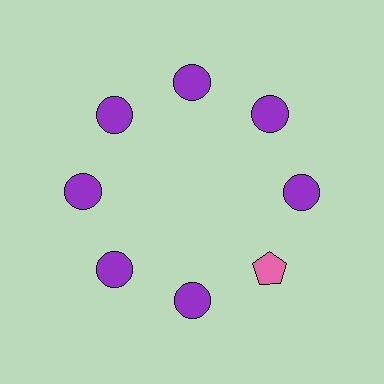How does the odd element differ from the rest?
It differs in both color (pink instead of purple) and shape (pentagon instead of circle).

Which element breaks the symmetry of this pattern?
The pink pentagon at roughly the 4 o'clock position breaks the symmetry. All other shapes are purple circles.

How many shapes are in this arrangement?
There are 8 shapes arranged in a ring pattern.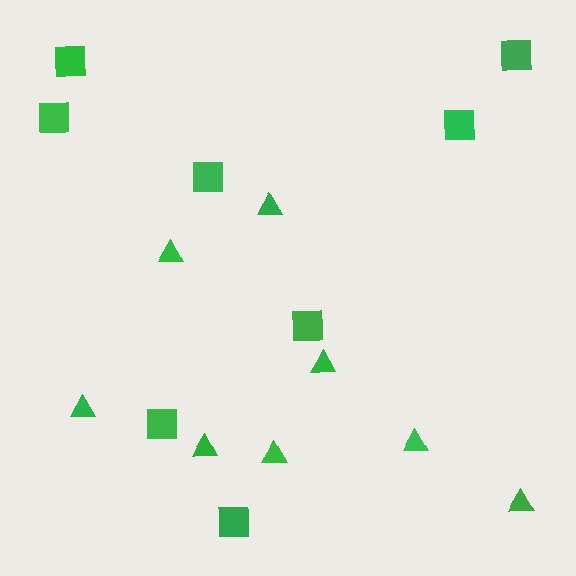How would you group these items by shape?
There are 2 groups: one group of squares (8) and one group of triangles (8).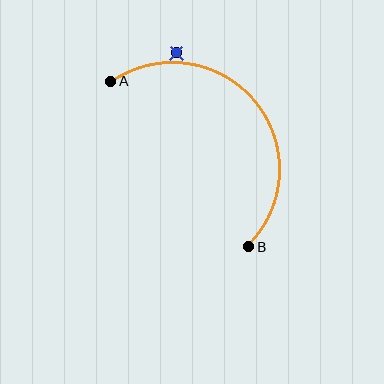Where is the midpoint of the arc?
The arc midpoint is the point on the curve farthest from the straight line joining A and B. It sits above and to the right of that line.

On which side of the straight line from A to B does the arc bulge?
The arc bulges above and to the right of the straight line connecting A and B.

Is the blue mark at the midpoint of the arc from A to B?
No — the blue mark does not lie on the arc at all. It sits slightly outside the curve.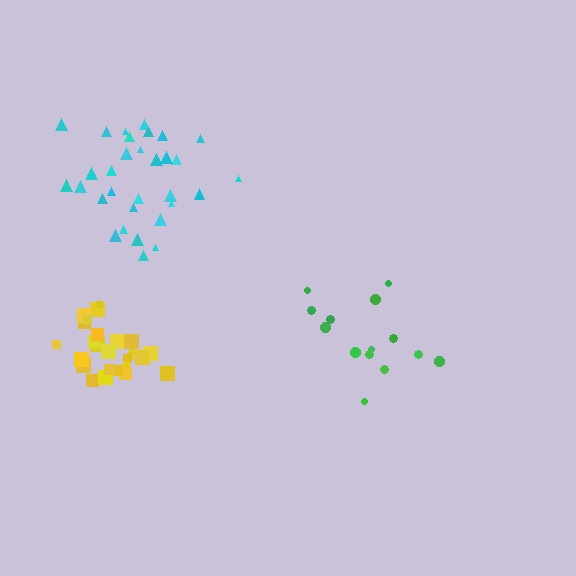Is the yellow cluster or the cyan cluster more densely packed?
Yellow.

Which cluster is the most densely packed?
Yellow.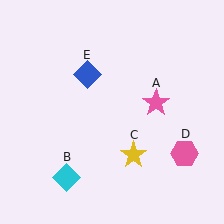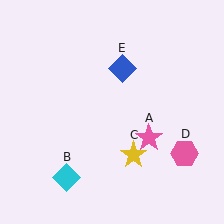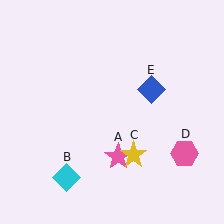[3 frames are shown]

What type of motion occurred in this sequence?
The pink star (object A), blue diamond (object E) rotated clockwise around the center of the scene.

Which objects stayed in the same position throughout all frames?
Cyan diamond (object B) and yellow star (object C) and pink hexagon (object D) remained stationary.